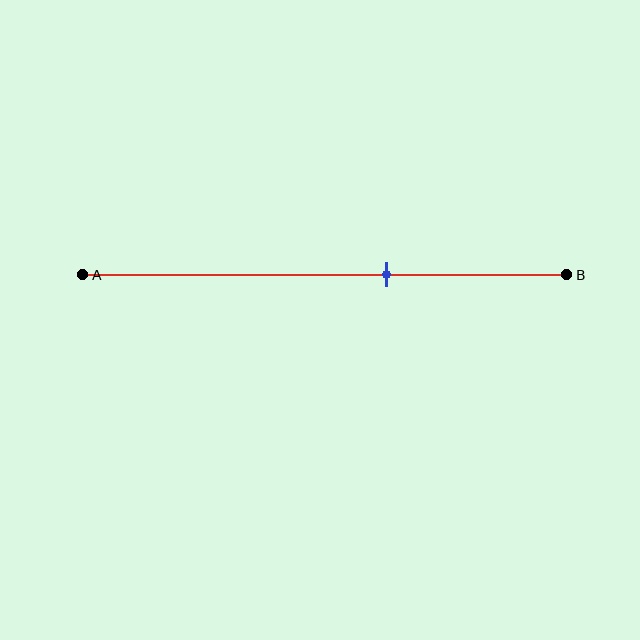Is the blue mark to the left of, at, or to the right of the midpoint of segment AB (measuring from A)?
The blue mark is to the right of the midpoint of segment AB.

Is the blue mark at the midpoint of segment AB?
No, the mark is at about 65% from A, not at the 50% midpoint.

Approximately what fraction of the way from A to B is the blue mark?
The blue mark is approximately 65% of the way from A to B.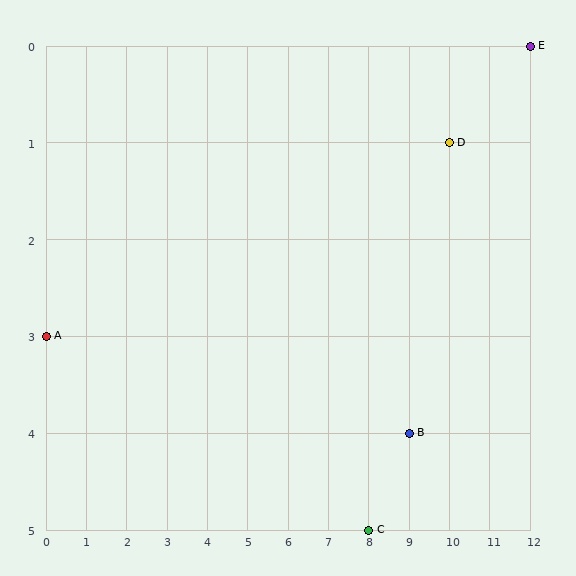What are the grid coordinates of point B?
Point B is at grid coordinates (9, 4).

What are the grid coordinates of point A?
Point A is at grid coordinates (0, 3).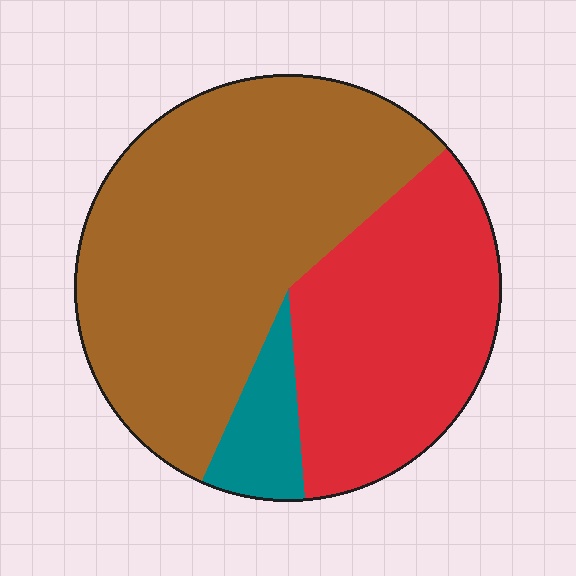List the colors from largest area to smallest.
From largest to smallest: brown, red, teal.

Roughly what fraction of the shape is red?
Red takes up about one third (1/3) of the shape.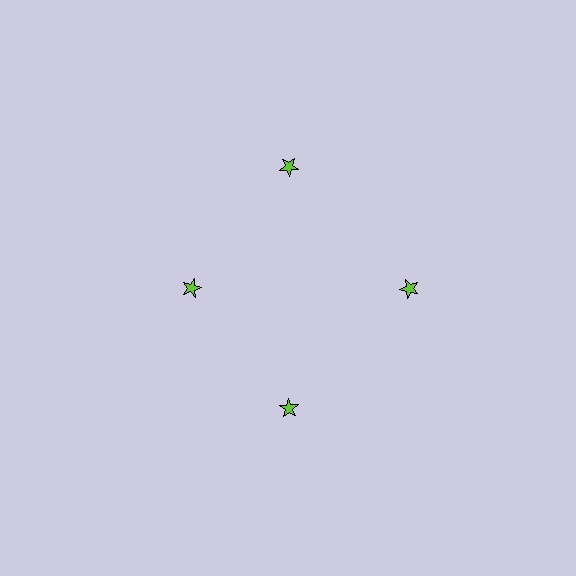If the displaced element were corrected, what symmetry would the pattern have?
It would have 4-fold rotational symmetry — the pattern would map onto itself every 90 degrees.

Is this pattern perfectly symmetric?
No. The 4 lime stars are arranged in a ring, but one element near the 9 o'clock position is pulled inward toward the center, breaking the 4-fold rotational symmetry.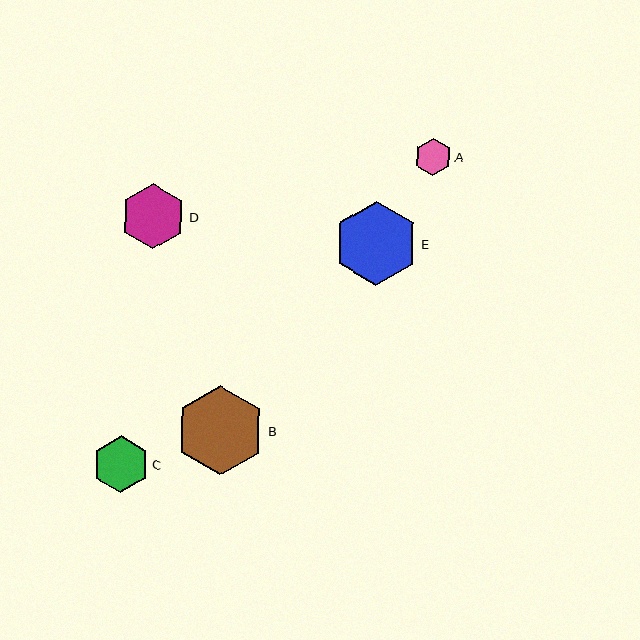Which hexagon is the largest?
Hexagon B is the largest with a size of approximately 89 pixels.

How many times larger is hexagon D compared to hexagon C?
Hexagon D is approximately 1.2 times the size of hexagon C.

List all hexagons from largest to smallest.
From largest to smallest: B, E, D, C, A.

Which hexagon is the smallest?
Hexagon A is the smallest with a size of approximately 37 pixels.